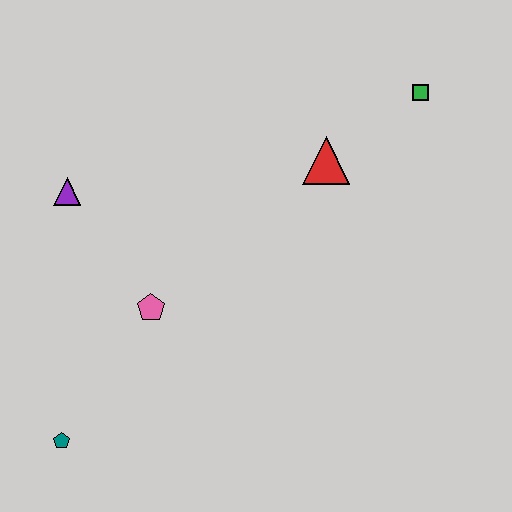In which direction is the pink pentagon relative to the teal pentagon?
The pink pentagon is above the teal pentagon.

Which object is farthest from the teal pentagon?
The green square is farthest from the teal pentagon.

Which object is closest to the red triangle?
The green square is closest to the red triangle.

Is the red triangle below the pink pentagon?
No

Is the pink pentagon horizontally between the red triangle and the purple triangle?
Yes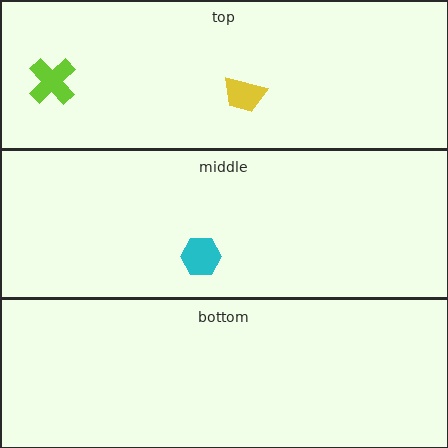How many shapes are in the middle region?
1.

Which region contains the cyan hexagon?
The middle region.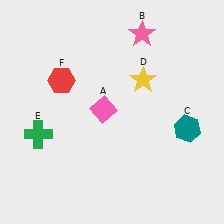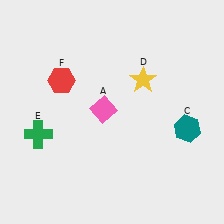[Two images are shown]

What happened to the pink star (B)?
The pink star (B) was removed in Image 2. It was in the top-right area of Image 1.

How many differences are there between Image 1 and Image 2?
There is 1 difference between the two images.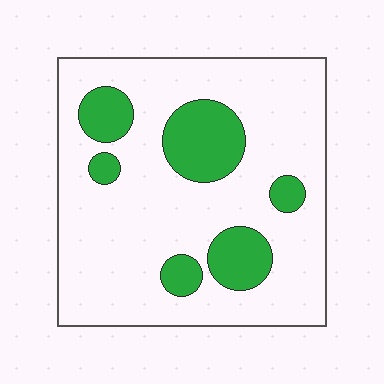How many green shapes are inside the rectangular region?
6.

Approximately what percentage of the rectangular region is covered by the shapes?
Approximately 20%.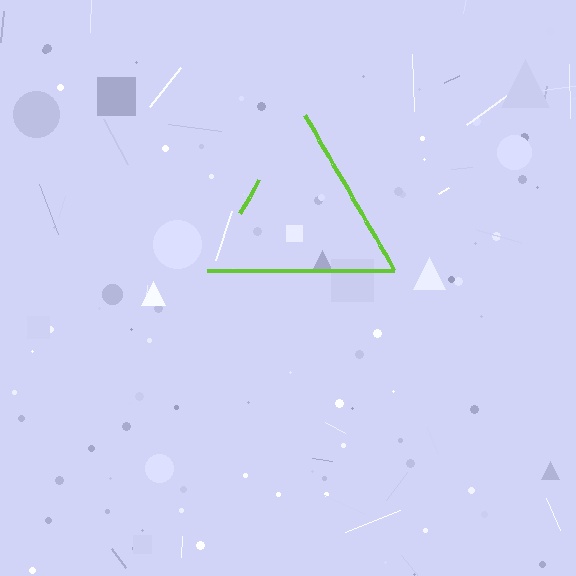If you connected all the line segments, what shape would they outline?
They would outline a triangle.